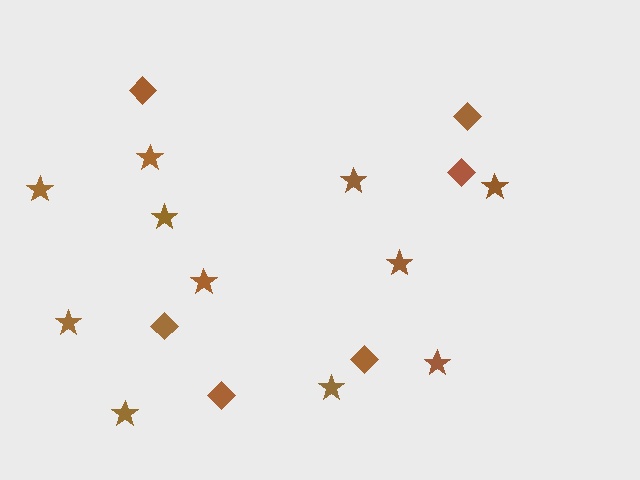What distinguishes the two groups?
There are 2 groups: one group of diamonds (6) and one group of stars (11).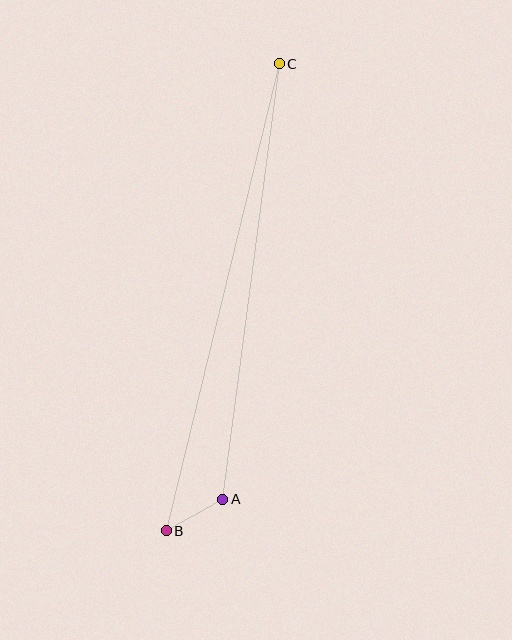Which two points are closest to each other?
Points A and B are closest to each other.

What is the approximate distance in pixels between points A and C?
The distance between A and C is approximately 439 pixels.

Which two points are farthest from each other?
Points B and C are farthest from each other.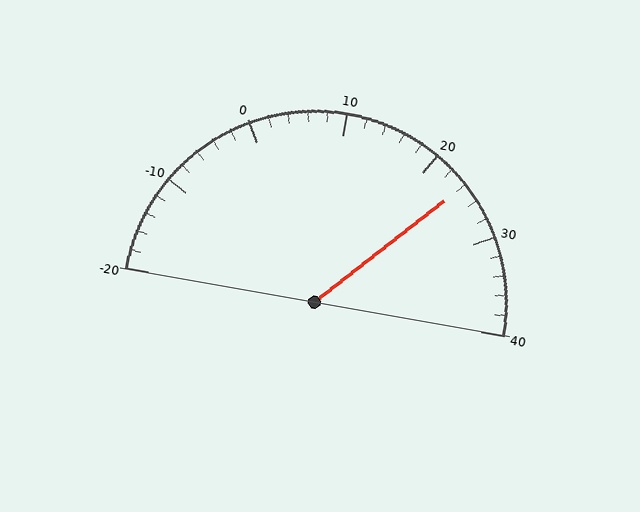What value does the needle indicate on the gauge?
The needle indicates approximately 24.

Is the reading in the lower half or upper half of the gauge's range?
The reading is in the upper half of the range (-20 to 40).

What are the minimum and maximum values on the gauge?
The gauge ranges from -20 to 40.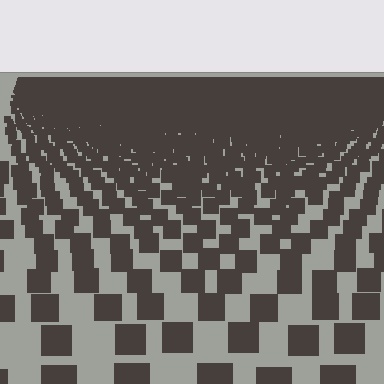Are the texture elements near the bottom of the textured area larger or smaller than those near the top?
Larger. Near the bottom, elements are closer to the viewer and appear at a bigger on-screen size.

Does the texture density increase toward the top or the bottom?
Density increases toward the top.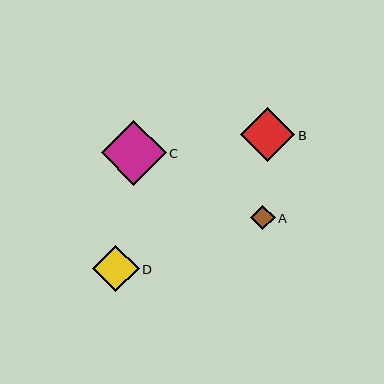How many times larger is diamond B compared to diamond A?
Diamond B is approximately 2.2 times the size of diamond A.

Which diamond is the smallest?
Diamond A is the smallest with a size of approximately 24 pixels.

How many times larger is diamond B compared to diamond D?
Diamond B is approximately 1.2 times the size of diamond D.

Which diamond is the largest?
Diamond C is the largest with a size of approximately 65 pixels.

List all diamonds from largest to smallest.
From largest to smallest: C, B, D, A.